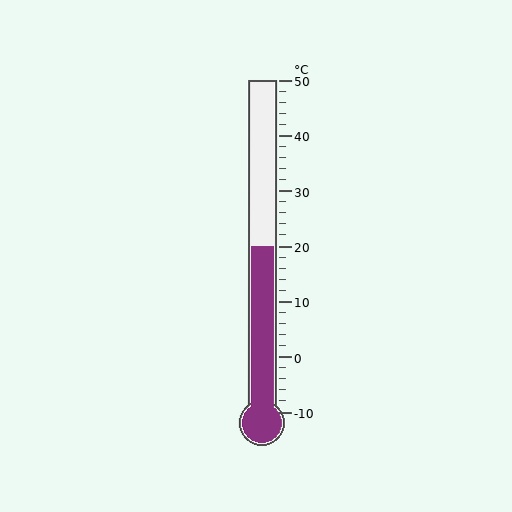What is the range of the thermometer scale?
The thermometer scale ranges from -10°C to 50°C.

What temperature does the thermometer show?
The thermometer shows approximately 20°C.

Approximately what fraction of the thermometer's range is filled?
The thermometer is filled to approximately 50% of its range.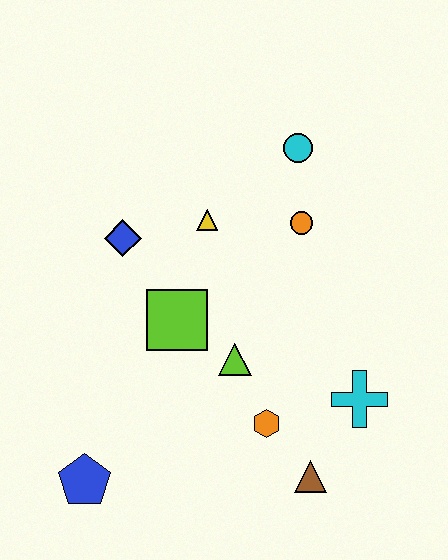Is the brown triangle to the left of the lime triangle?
No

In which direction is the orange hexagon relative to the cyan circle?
The orange hexagon is below the cyan circle.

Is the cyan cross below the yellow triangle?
Yes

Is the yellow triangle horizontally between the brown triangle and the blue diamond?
Yes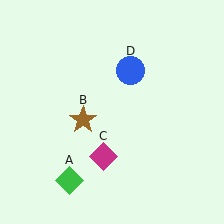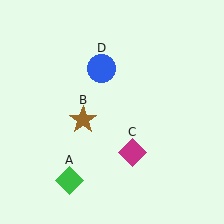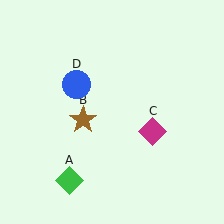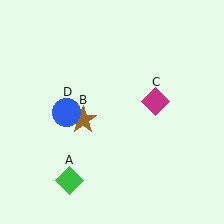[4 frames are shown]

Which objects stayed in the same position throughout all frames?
Green diamond (object A) and brown star (object B) remained stationary.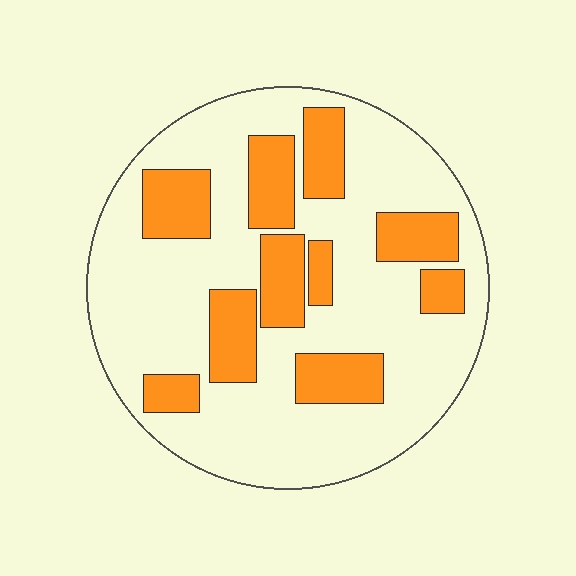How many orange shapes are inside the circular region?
10.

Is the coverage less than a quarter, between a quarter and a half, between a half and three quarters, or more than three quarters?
Between a quarter and a half.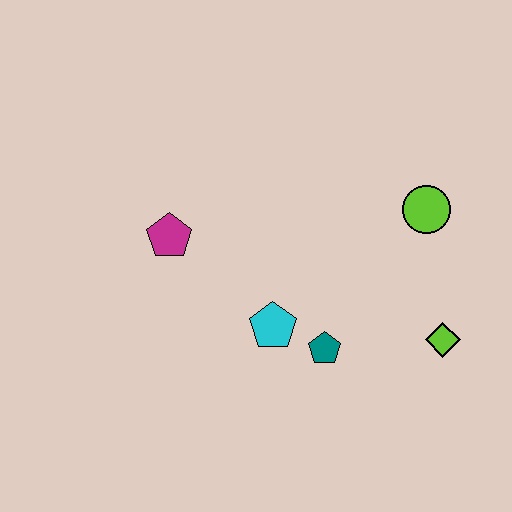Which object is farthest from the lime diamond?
The magenta pentagon is farthest from the lime diamond.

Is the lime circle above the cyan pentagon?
Yes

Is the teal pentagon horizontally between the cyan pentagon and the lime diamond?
Yes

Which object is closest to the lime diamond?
The teal pentagon is closest to the lime diamond.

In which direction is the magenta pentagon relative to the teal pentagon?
The magenta pentagon is to the left of the teal pentagon.